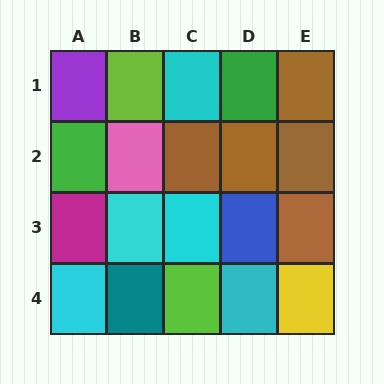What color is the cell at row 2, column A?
Green.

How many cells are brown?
5 cells are brown.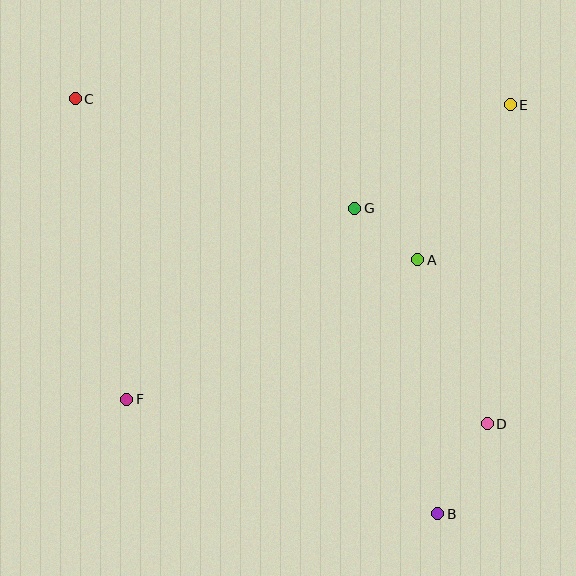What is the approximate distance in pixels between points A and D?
The distance between A and D is approximately 178 pixels.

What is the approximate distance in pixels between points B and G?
The distance between B and G is approximately 317 pixels.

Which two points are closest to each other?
Points A and G are closest to each other.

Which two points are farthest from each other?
Points B and C are farthest from each other.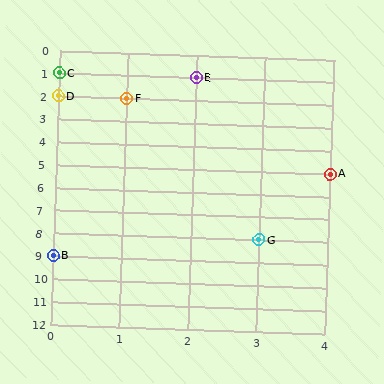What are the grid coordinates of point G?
Point G is at grid coordinates (3, 8).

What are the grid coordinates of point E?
Point E is at grid coordinates (2, 1).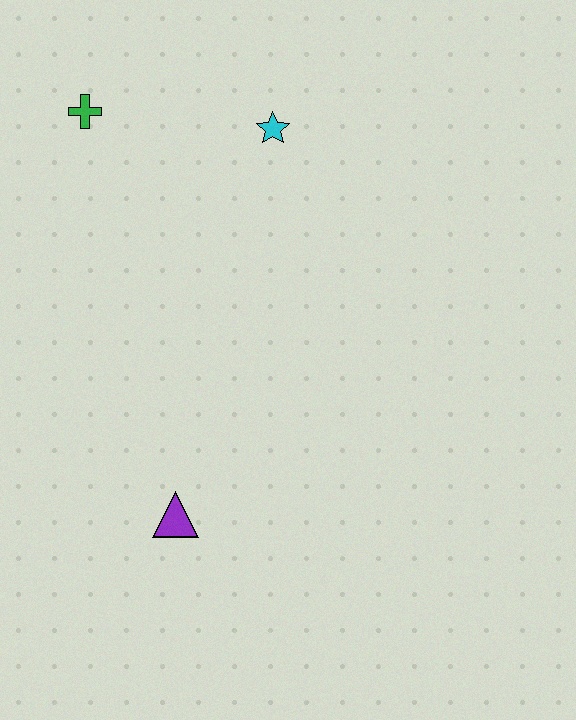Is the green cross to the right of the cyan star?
No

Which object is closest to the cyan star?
The green cross is closest to the cyan star.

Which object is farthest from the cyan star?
The purple triangle is farthest from the cyan star.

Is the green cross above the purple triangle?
Yes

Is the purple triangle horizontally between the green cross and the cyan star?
Yes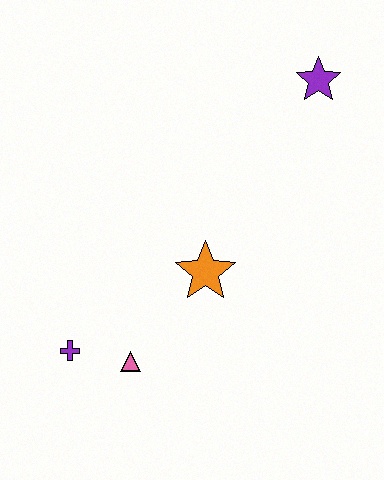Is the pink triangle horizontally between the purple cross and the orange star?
Yes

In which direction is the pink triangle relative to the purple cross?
The pink triangle is to the right of the purple cross.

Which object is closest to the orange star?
The pink triangle is closest to the orange star.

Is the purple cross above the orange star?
No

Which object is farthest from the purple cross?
The purple star is farthest from the purple cross.